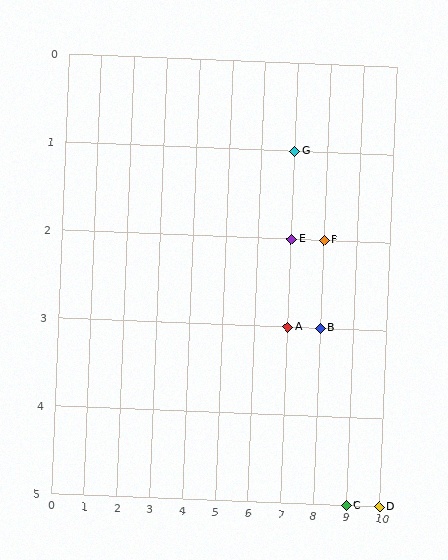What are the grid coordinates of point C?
Point C is at grid coordinates (9, 5).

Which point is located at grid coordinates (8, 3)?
Point B is at (8, 3).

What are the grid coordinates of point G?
Point G is at grid coordinates (7, 1).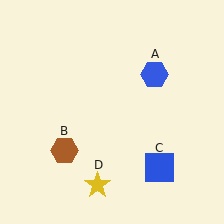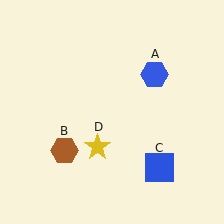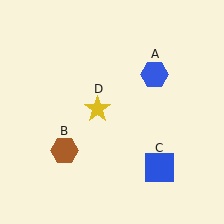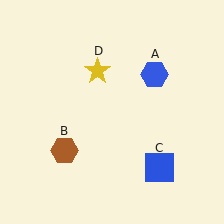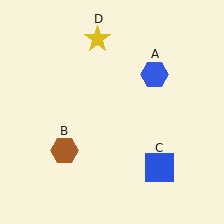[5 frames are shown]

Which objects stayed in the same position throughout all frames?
Blue hexagon (object A) and brown hexagon (object B) and blue square (object C) remained stationary.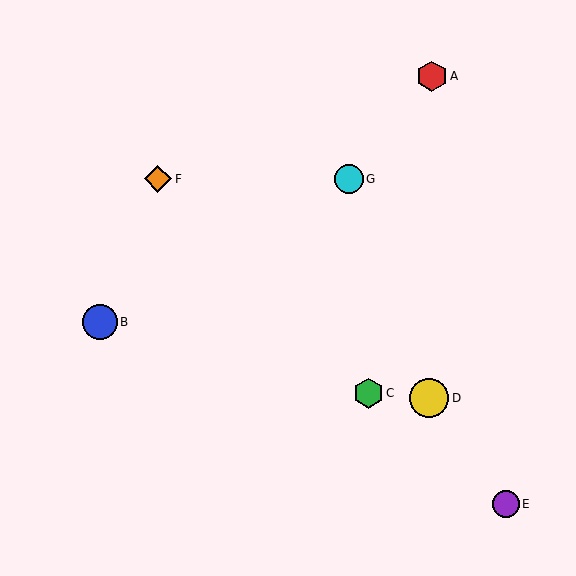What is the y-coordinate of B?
Object B is at y≈322.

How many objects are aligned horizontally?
2 objects (F, G) are aligned horizontally.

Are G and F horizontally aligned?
Yes, both are at y≈179.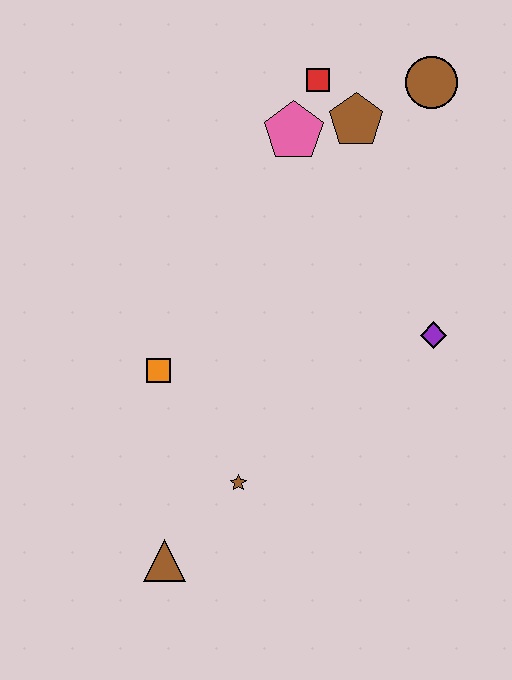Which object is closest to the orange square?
The brown star is closest to the orange square.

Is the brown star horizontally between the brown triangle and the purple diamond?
Yes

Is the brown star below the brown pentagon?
Yes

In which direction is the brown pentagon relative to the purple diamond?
The brown pentagon is above the purple diamond.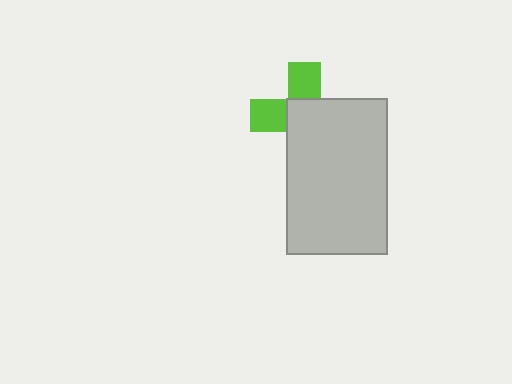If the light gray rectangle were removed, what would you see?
You would see the complete lime cross.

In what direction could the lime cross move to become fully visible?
The lime cross could move toward the upper-left. That would shift it out from behind the light gray rectangle entirely.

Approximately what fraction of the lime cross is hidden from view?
Roughly 61% of the lime cross is hidden behind the light gray rectangle.